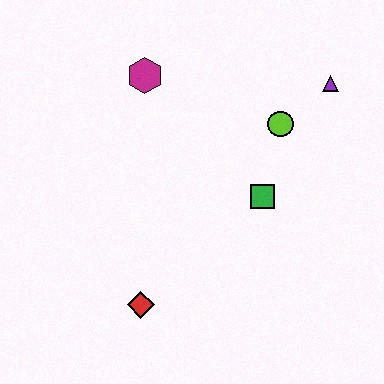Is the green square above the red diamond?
Yes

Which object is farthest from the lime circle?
The red diamond is farthest from the lime circle.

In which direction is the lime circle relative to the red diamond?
The lime circle is above the red diamond.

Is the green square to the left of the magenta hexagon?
No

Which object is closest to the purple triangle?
The lime circle is closest to the purple triangle.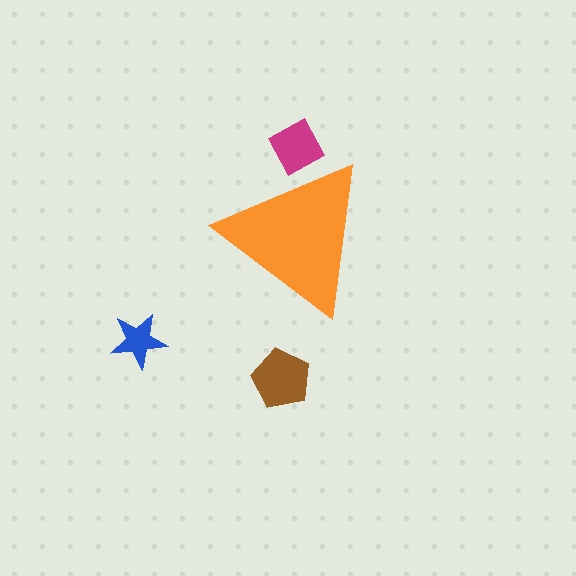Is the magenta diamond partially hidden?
Yes, the magenta diamond is partially hidden behind the orange triangle.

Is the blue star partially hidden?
No, the blue star is fully visible.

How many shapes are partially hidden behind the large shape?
1 shape is partially hidden.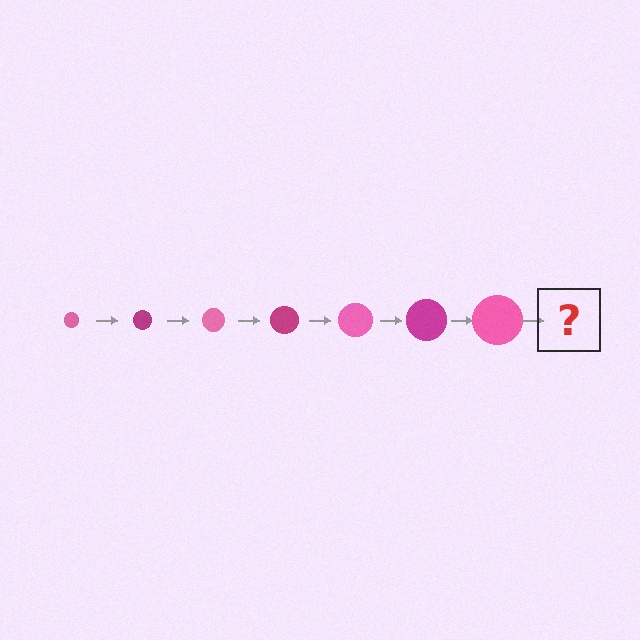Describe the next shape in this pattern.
It should be a magenta circle, larger than the previous one.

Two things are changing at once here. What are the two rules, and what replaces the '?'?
The two rules are that the circle grows larger each step and the color cycles through pink and magenta. The '?' should be a magenta circle, larger than the previous one.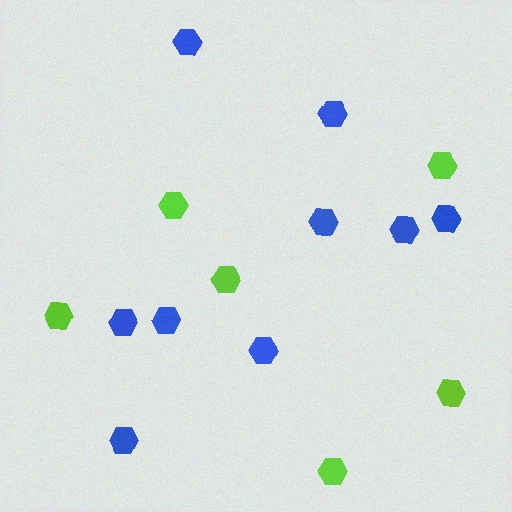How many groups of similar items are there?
There are 2 groups: one group of lime hexagons (6) and one group of blue hexagons (9).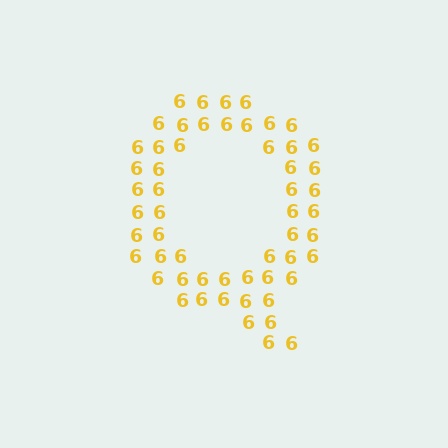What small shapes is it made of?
It is made of small digit 6's.